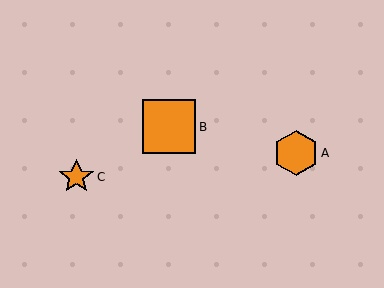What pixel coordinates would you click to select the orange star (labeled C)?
Click at (76, 177) to select the orange star C.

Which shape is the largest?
The orange square (labeled B) is the largest.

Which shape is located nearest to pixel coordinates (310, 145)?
The orange hexagon (labeled A) at (296, 153) is nearest to that location.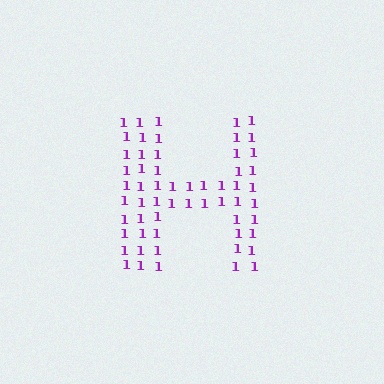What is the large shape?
The large shape is the letter H.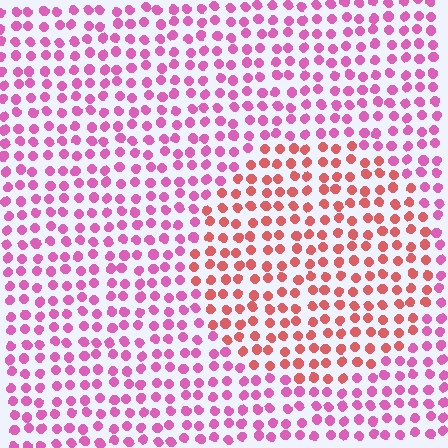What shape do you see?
I see a circle.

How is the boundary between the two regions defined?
The boundary is defined purely by a slight shift in hue (about 41 degrees). Spacing, size, and orientation are identical on both sides.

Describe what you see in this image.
The image is filled with small pink elements in a uniform arrangement. A circle-shaped region is visible where the elements are tinted to a slightly different hue, forming a subtle color boundary.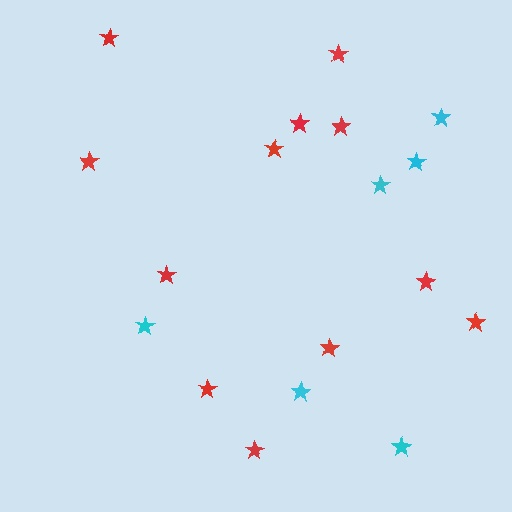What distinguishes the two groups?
There are 2 groups: one group of red stars (12) and one group of cyan stars (6).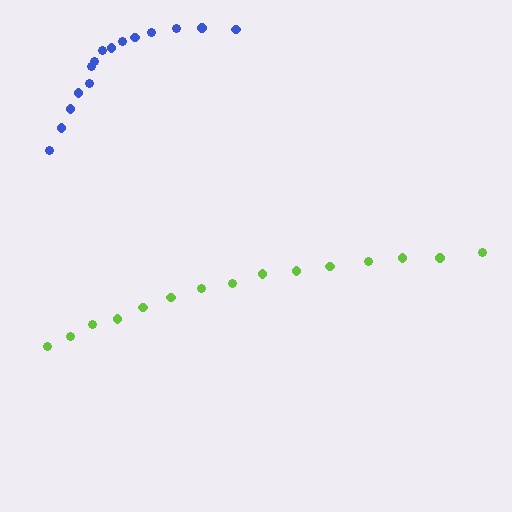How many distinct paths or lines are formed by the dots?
There are 2 distinct paths.